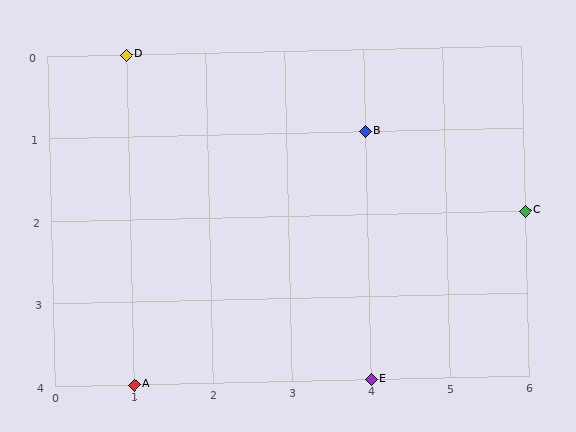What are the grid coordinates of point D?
Point D is at grid coordinates (1, 0).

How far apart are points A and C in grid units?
Points A and C are 5 columns and 2 rows apart (about 5.4 grid units diagonally).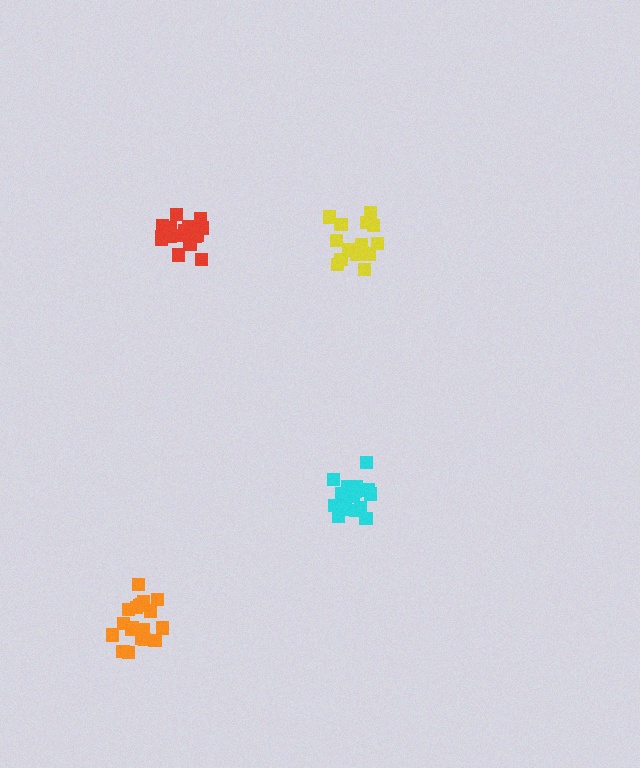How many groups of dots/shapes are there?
There are 4 groups.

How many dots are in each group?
Group 1: 17 dots, Group 2: 17 dots, Group 3: 20 dots, Group 4: 21 dots (75 total).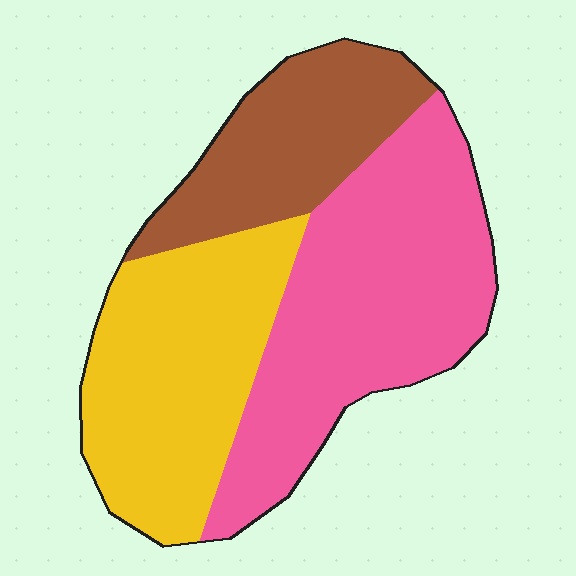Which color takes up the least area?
Brown, at roughly 25%.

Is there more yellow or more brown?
Yellow.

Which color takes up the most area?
Pink, at roughly 45%.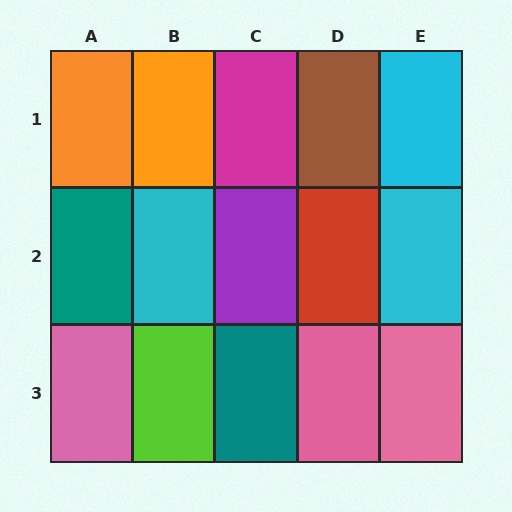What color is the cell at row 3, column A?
Pink.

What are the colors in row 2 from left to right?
Teal, cyan, purple, red, cyan.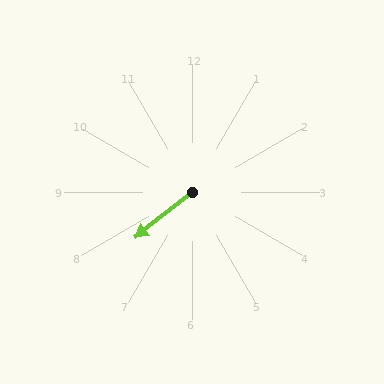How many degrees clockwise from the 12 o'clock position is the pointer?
Approximately 232 degrees.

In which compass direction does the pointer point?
Southwest.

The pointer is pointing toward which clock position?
Roughly 8 o'clock.